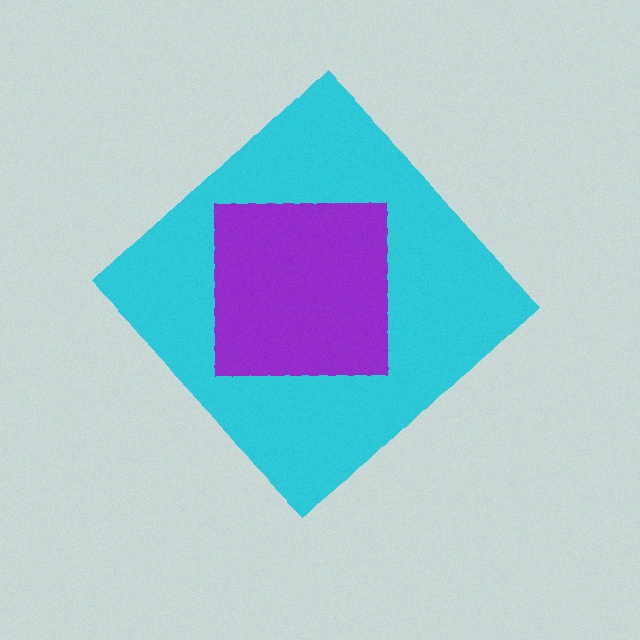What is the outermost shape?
The cyan diamond.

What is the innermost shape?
The purple square.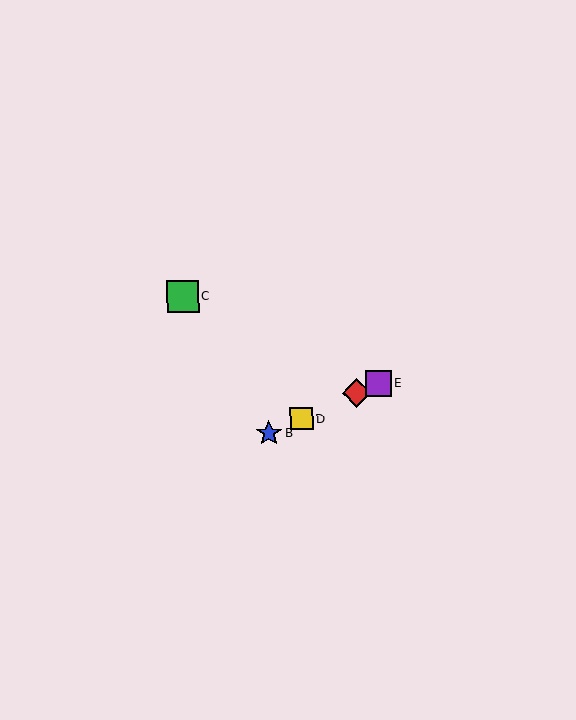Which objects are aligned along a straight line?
Objects A, B, D, E are aligned along a straight line.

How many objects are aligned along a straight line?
4 objects (A, B, D, E) are aligned along a straight line.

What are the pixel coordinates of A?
Object A is at (357, 393).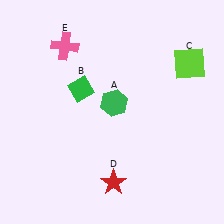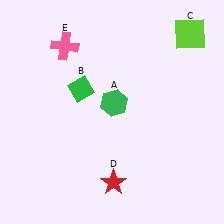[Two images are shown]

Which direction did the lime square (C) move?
The lime square (C) moved up.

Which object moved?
The lime square (C) moved up.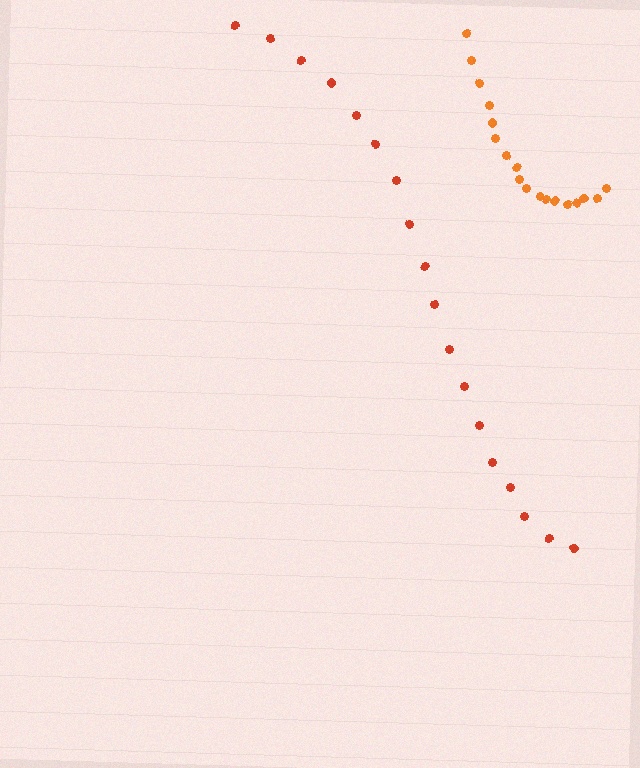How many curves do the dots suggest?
There are 2 distinct paths.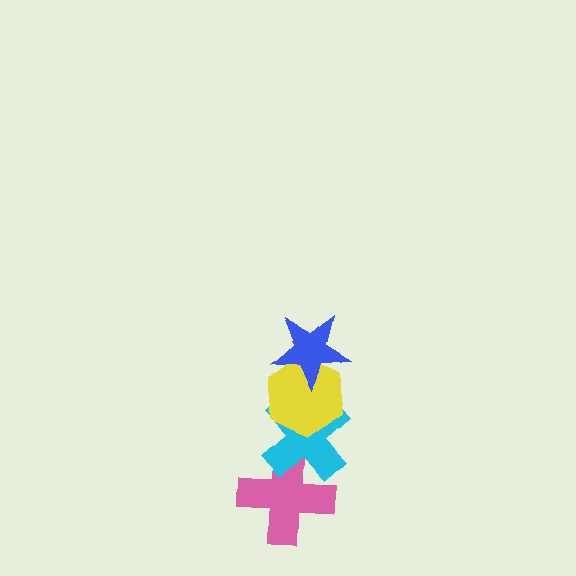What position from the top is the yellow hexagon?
The yellow hexagon is 2nd from the top.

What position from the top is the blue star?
The blue star is 1st from the top.